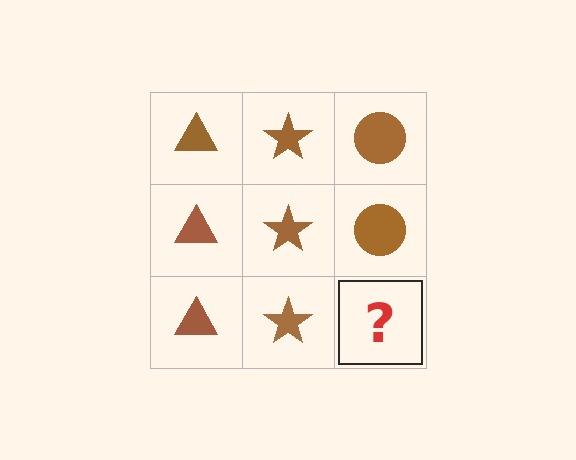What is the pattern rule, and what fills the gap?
The rule is that each column has a consistent shape. The gap should be filled with a brown circle.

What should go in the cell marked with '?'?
The missing cell should contain a brown circle.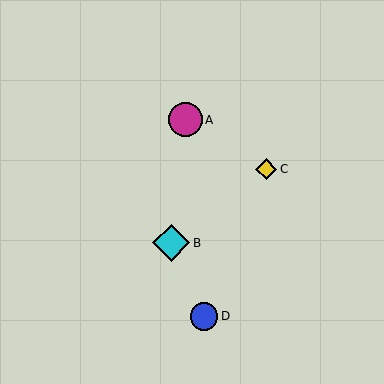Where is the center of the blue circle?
The center of the blue circle is at (204, 316).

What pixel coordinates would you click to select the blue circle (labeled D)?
Click at (204, 316) to select the blue circle D.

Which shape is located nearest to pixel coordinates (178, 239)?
The cyan diamond (labeled B) at (171, 243) is nearest to that location.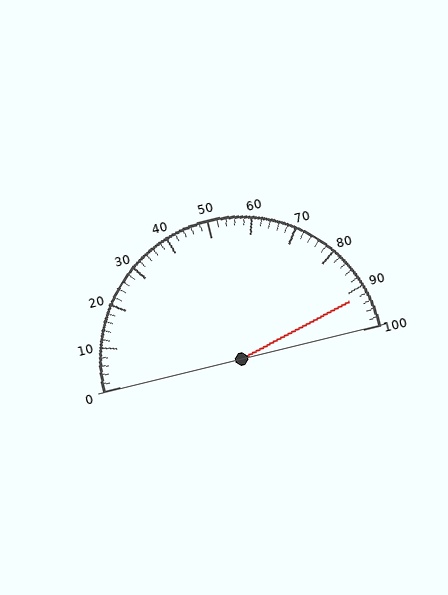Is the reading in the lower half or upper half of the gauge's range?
The reading is in the upper half of the range (0 to 100).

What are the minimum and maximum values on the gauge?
The gauge ranges from 0 to 100.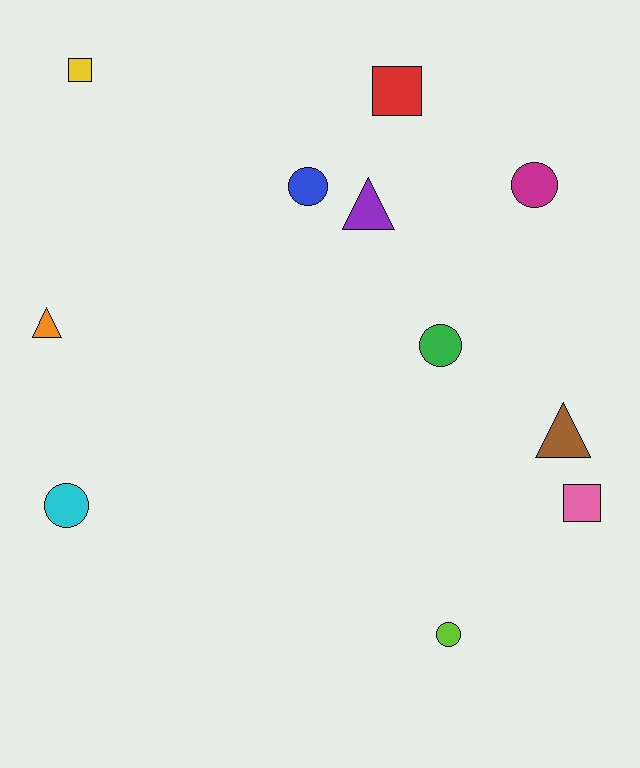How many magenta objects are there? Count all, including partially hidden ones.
There is 1 magenta object.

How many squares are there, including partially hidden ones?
There are 3 squares.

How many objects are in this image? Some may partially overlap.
There are 11 objects.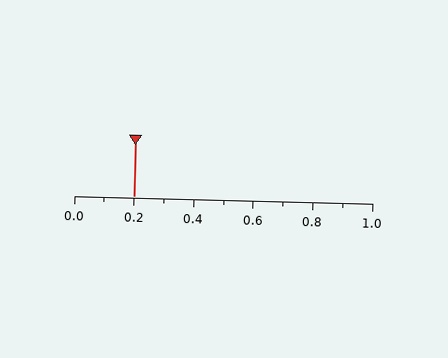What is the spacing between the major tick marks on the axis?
The major ticks are spaced 0.2 apart.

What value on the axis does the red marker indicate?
The marker indicates approximately 0.2.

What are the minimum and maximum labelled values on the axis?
The axis runs from 0.0 to 1.0.